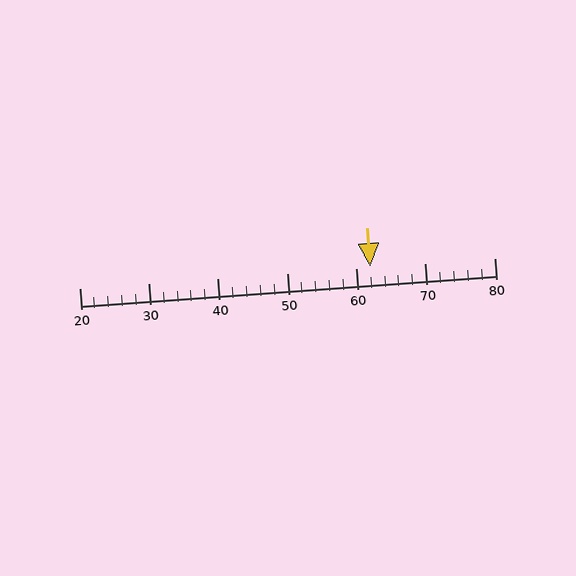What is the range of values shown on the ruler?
The ruler shows values from 20 to 80.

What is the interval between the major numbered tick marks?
The major tick marks are spaced 10 units apart.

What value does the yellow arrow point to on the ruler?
The yellow arrow points to approximately 62.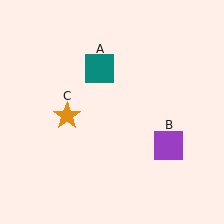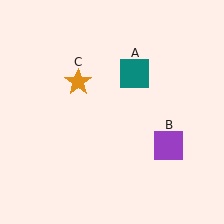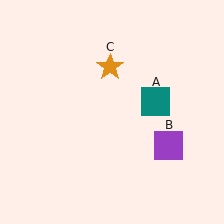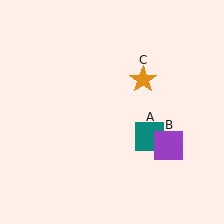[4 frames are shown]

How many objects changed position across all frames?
2 objects changed position: teal square (object A), orange star (object C).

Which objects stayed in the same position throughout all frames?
Purple square (object B) remained stationary.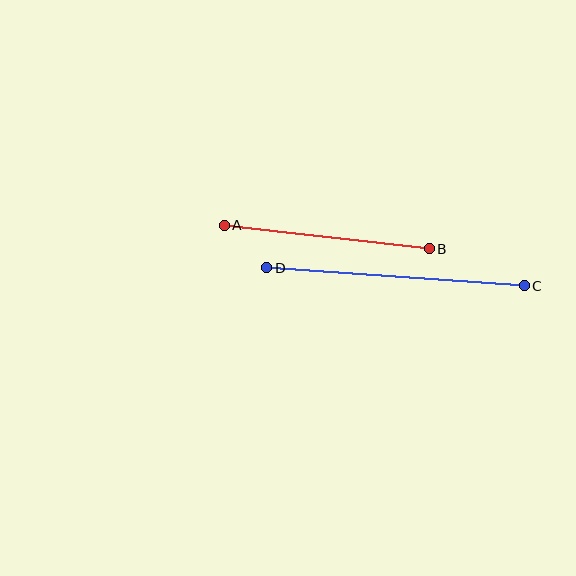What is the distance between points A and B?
The distance is approximately 206 pixels.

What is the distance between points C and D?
The distance is approximately 258 pixels.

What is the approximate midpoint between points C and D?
The midpoint is at approximately (395, 277) pixels.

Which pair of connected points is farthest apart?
Points C and D are farthest apart.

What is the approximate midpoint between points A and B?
The midpoint is at approximately (327, 237) pixels.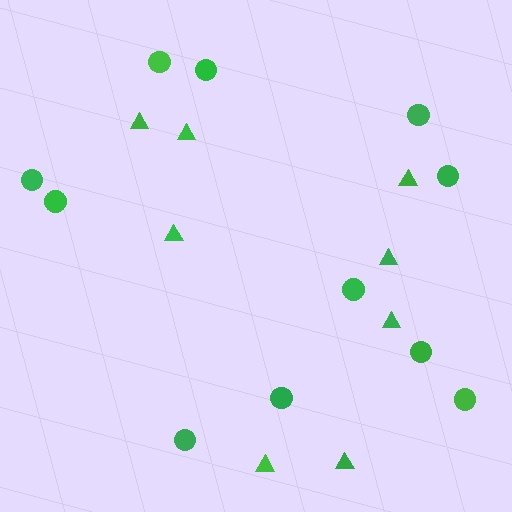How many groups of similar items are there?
There are 2 groups: one group of triangles (8) and one group of circles (11).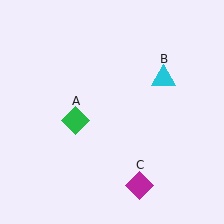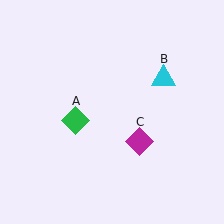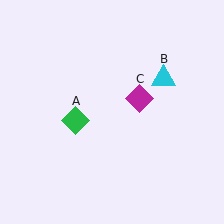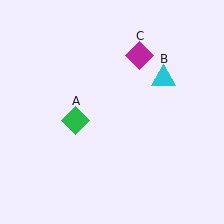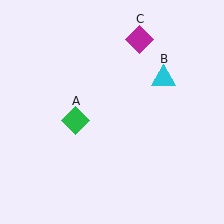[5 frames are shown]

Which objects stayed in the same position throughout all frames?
Green diamond (object A) and cyan triangle (object B) remained stationary.